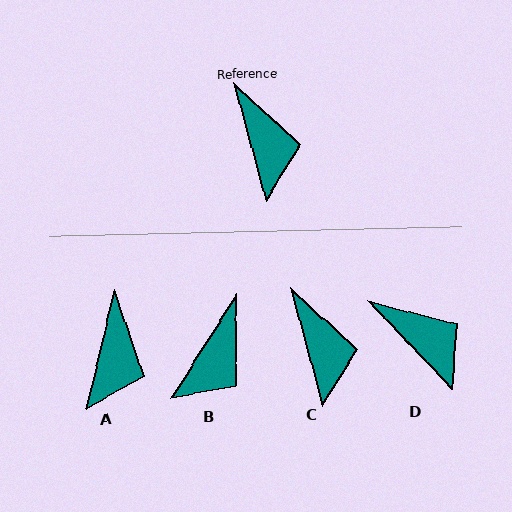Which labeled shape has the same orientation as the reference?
C.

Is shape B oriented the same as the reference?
No, it is off by about 48 degrees.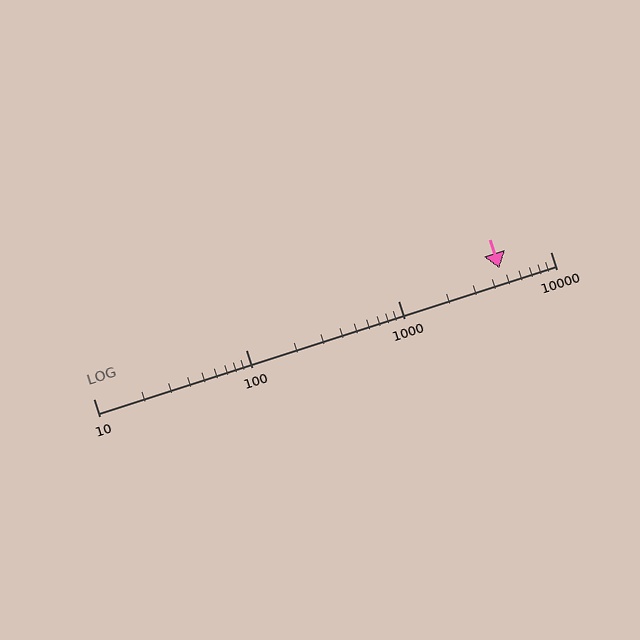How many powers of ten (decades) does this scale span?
The scale spans 3 decades, from 10 to 10000.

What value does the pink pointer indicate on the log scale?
The pointer indicates approximately 4600.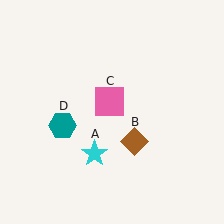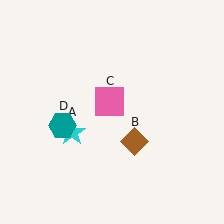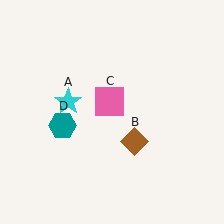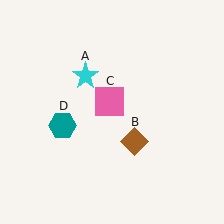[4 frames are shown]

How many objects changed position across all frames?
1 object changed position: cyan star (object A).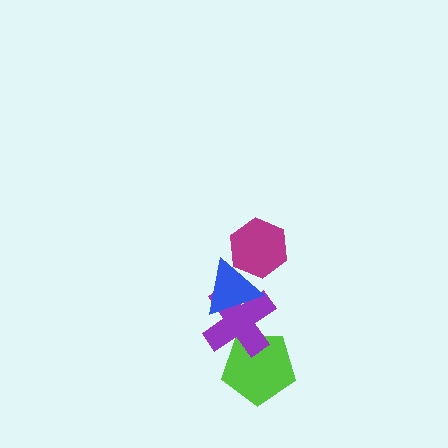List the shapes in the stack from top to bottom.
From top to bottom: the magenta hexagon, the blue triangle, the purple cross, the lime pentagon.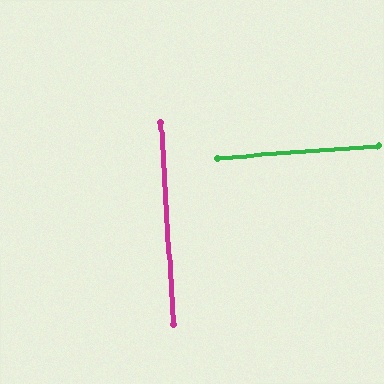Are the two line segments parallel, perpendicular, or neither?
Perpendicular — they meet at approximately 89°.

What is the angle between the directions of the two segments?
Approximately 89 degrees.